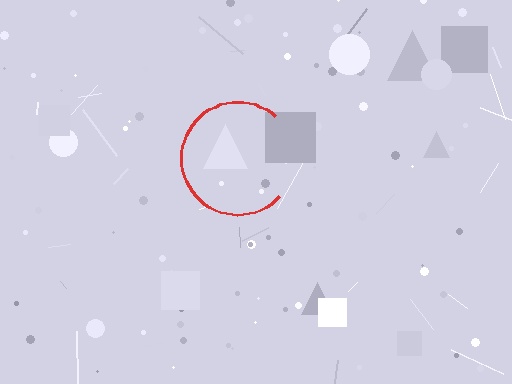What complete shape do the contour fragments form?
The contour fragments form a circle.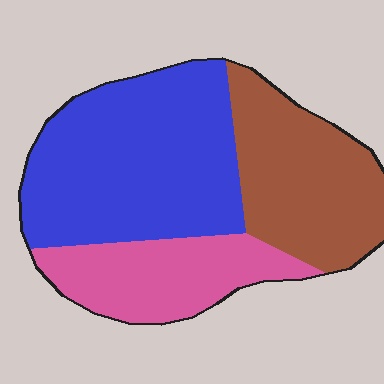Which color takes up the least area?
Pink, at roughly 25%.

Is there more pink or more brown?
Brown.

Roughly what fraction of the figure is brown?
Brown takes up about one third (1/3) of the figure.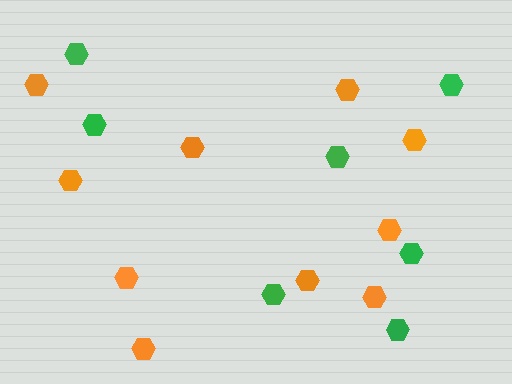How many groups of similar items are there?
There are 2 groups: one group of green hexagons (7) and one group of orange hexagons (10).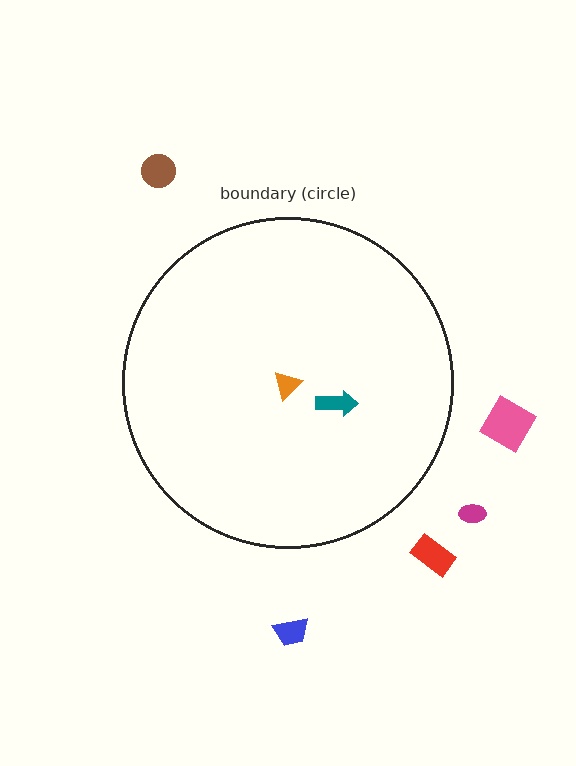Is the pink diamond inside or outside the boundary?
Outside.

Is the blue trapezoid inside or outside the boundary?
Outside.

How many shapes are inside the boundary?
2 inside, 5 outside.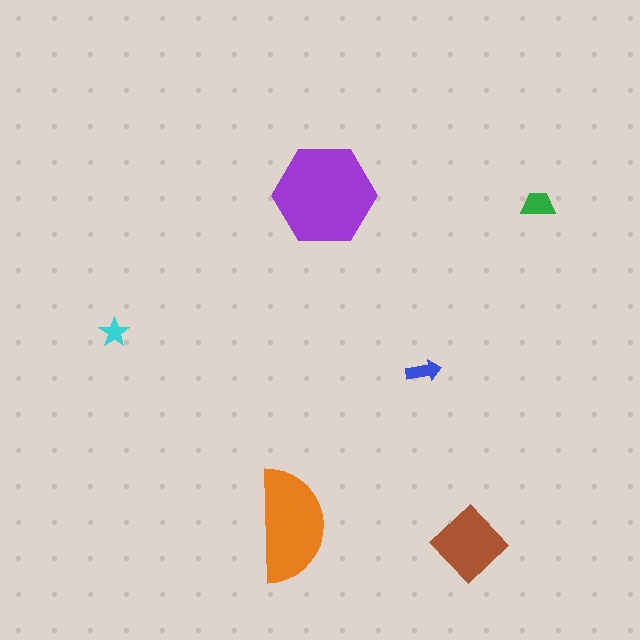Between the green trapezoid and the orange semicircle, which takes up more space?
The orange semicircle.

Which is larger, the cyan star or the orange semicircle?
The orange semicircle.